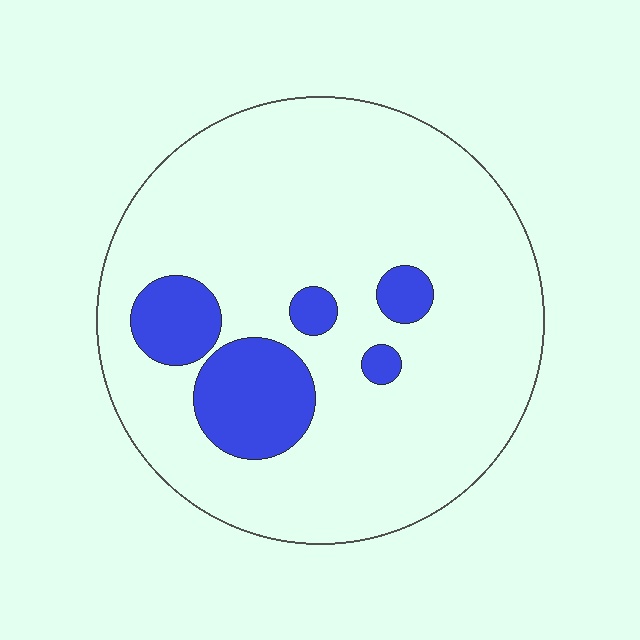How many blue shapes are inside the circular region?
5.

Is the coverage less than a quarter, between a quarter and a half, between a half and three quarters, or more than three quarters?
Less than a quarter.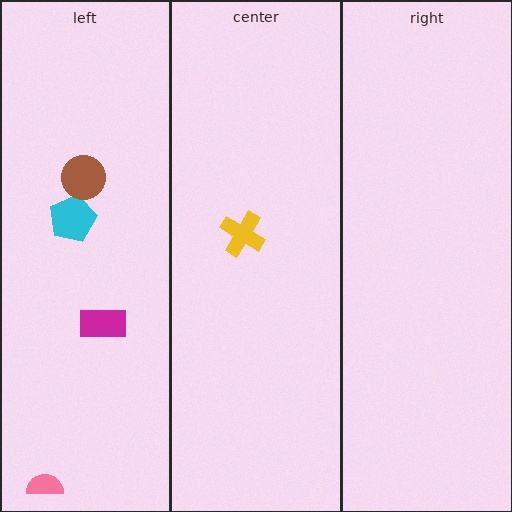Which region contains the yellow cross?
The center region.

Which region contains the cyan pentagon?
The left region.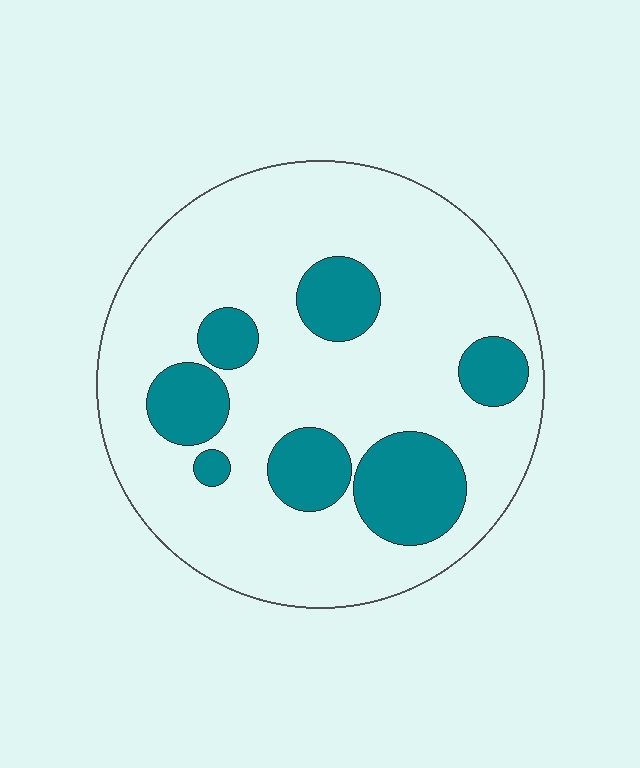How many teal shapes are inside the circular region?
7.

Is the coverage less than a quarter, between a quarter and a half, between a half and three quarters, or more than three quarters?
Less than a quarter.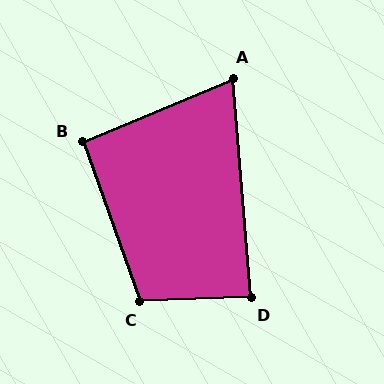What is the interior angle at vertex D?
Approximately 87 degrees (approximately right).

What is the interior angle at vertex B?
Approximately 93 degrees (approximately right).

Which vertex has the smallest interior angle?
A, at approximately 72 degrees.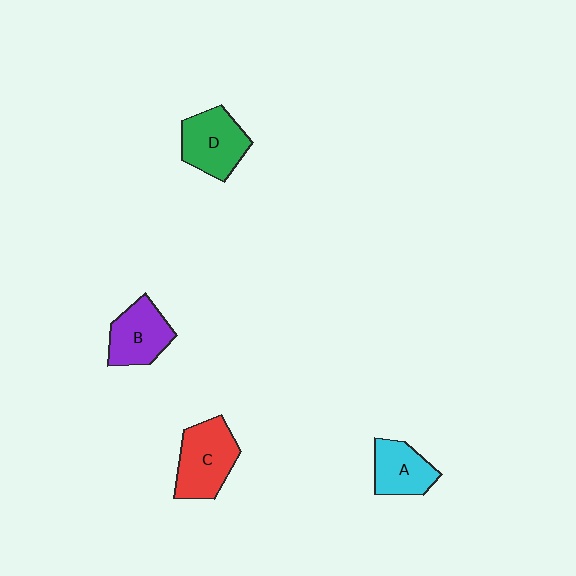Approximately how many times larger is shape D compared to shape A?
Approximately 1.2 times.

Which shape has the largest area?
Shape C (red).